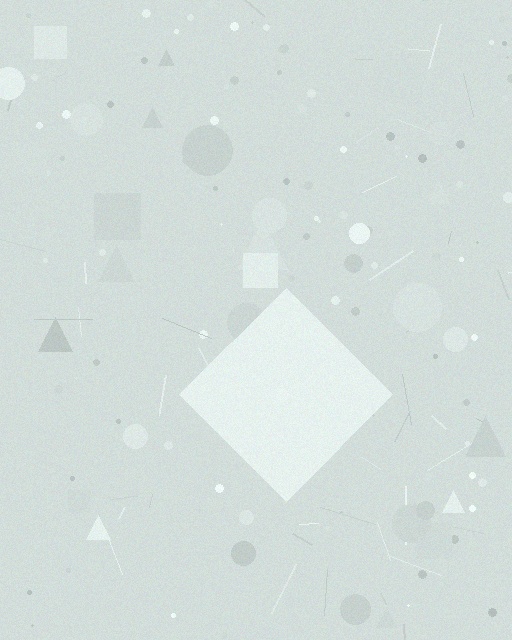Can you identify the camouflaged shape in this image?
The camouflaged shape is a diamond.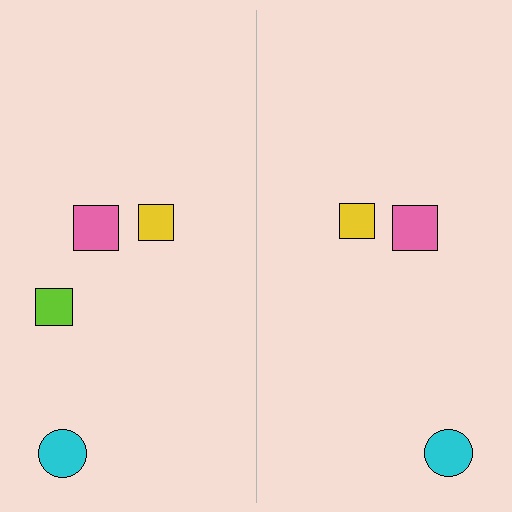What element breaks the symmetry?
A lime square is missing from the right side.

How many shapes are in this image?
There are 7 shapes in this image.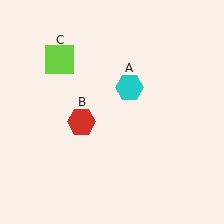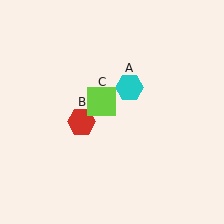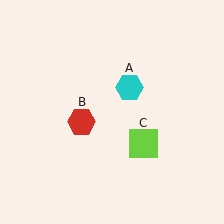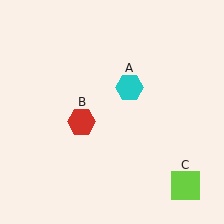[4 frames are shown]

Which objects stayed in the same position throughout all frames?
Cyan hexagon (object A) and red hexagon (object B) remained stationary.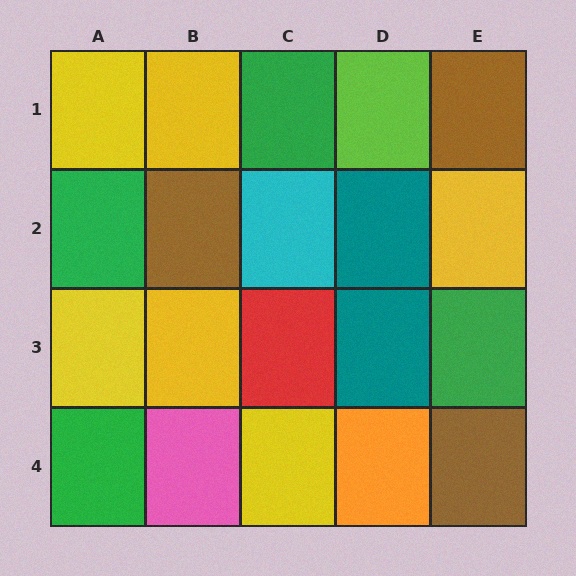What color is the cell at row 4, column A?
Green.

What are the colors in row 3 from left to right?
Yellow, yellow, red, teal, green.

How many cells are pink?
1 cell is pink.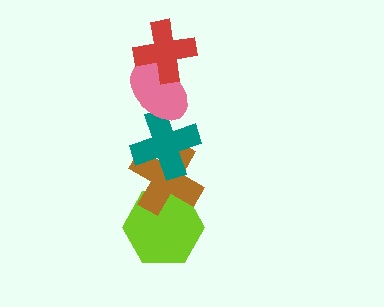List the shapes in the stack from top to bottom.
From top to bottom: the red cross, the pink ellipse, the teal cross, the brown cross, the lime hexagon.